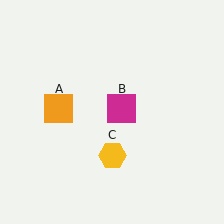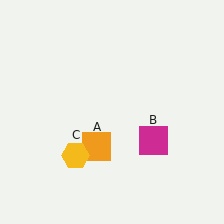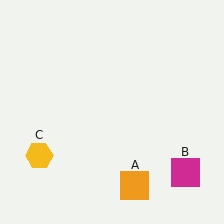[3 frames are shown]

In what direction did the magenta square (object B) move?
The magenta square (object B) moved down and to the right.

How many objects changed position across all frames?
3 objects changed position: orange square (object A), magenta square (object B), yellow hexagon (object C).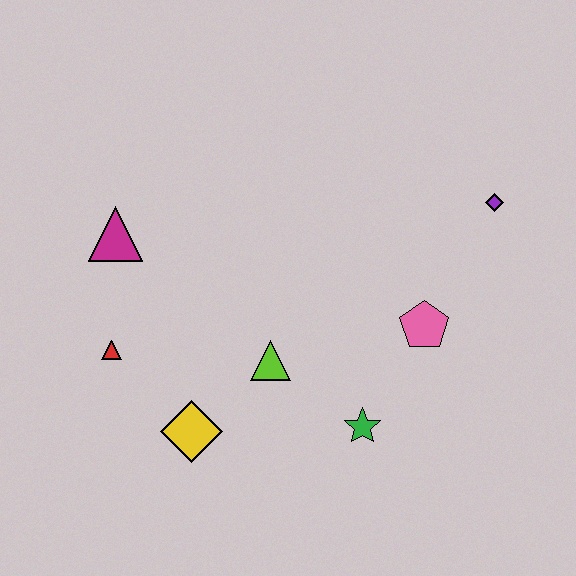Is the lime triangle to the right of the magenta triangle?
Yes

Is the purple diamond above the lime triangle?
Yes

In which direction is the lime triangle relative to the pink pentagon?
The lime triangle is to the left of the pink pentagon.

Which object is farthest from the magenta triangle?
The purple diamond is farthest from the magenta triangle.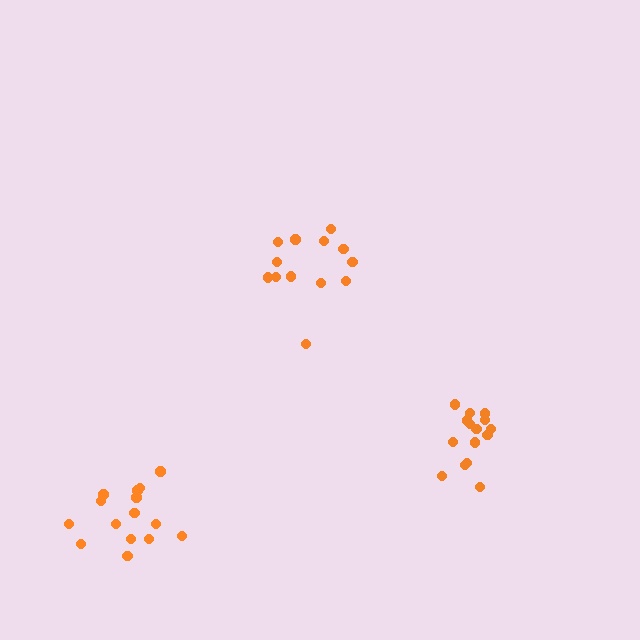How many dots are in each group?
Group 1: 13 dots, Group 2: 15 dots, Group 3: 15 dots (43 total).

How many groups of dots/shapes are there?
There are 3 groups.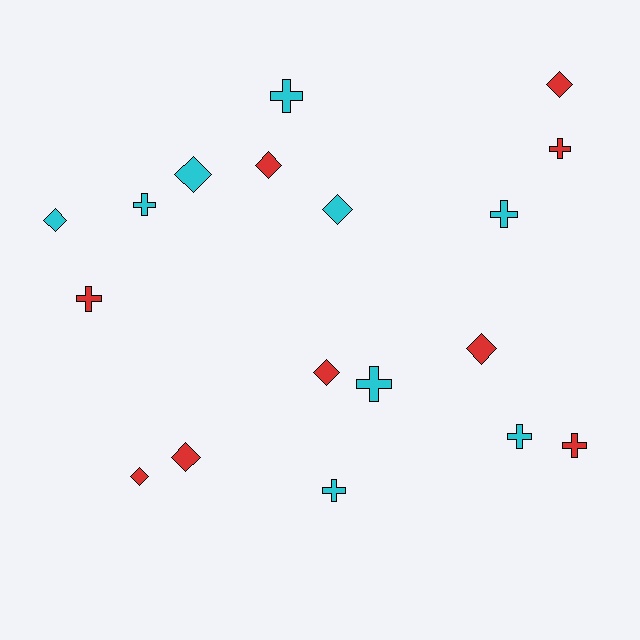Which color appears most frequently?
Cyan, with 9 objects.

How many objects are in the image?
There are 18 objects.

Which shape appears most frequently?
Diamond, with 9 objects.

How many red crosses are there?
There are 3 red crosses.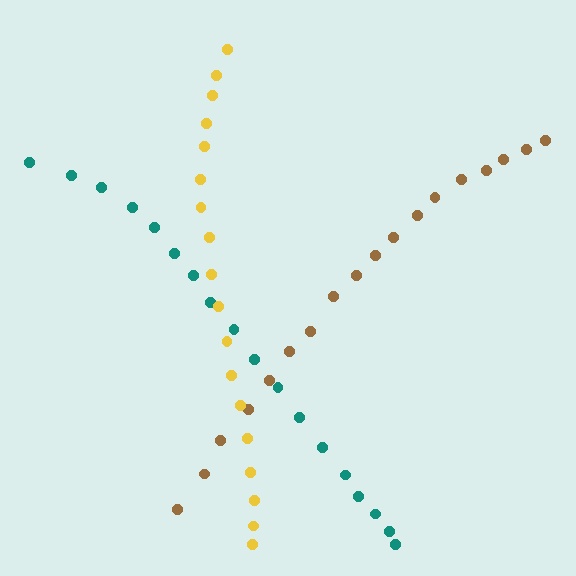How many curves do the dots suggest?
There are 3 distinct paths.